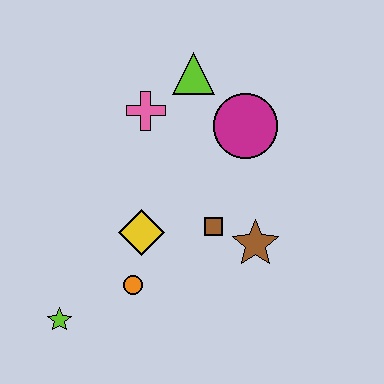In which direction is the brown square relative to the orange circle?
The brown square is to the right of the orange circle.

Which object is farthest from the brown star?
The lime star is farthest from the brown star.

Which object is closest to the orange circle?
The yellow diamond is closest to the orange circle.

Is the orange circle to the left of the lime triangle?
Yes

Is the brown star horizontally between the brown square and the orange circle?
No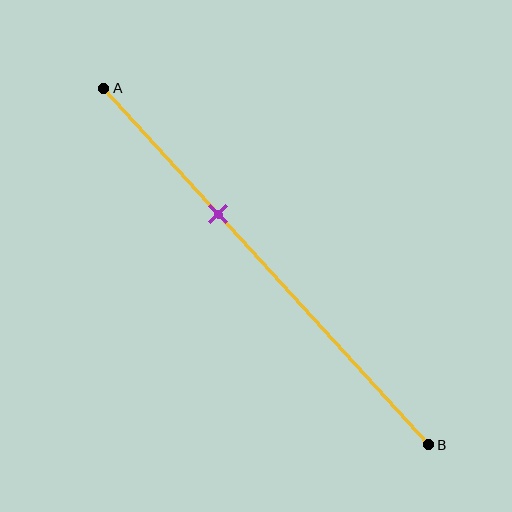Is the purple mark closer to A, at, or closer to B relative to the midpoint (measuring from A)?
The purple mark is closer to point A than the midpoint of segment AB.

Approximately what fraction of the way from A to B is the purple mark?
The purple mark is approximately 35% of the way from A to B.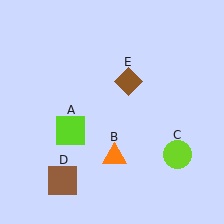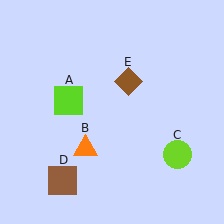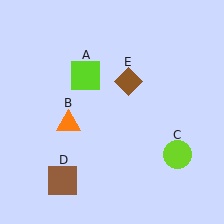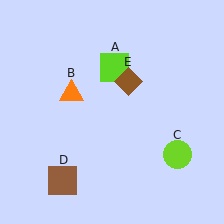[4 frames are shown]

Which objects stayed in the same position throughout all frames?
Lime circle (object C) and brown square (object D) and brown diamond (object E) remained stationary.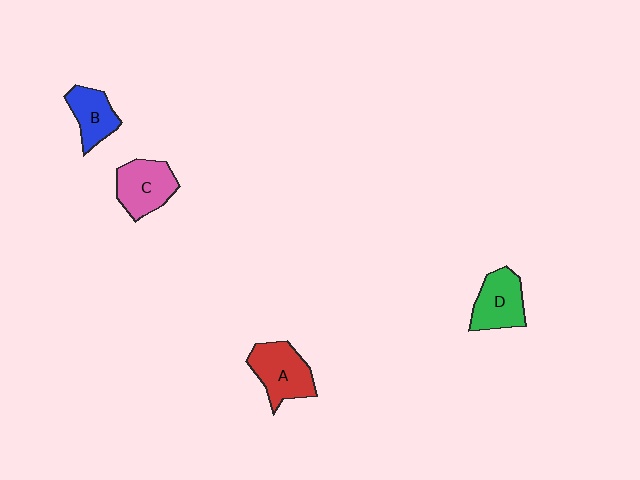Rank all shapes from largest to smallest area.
From largest to smallest: A (red), C (pink), D (green), B (blue).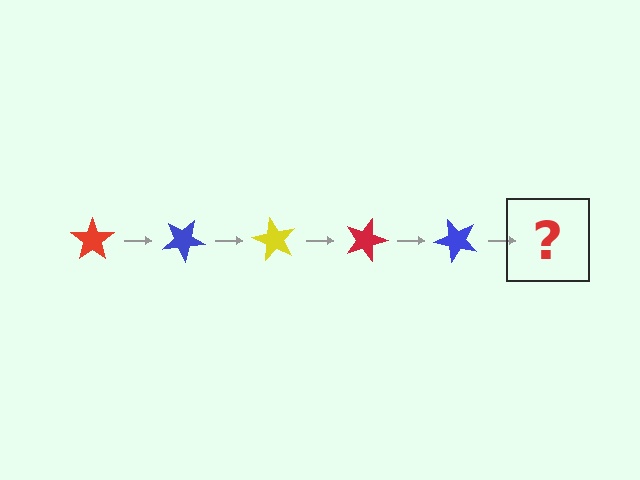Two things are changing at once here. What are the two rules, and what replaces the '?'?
The two rules are that it rotates 30 degrees each step and the color cycles through red, blue, and yellow. The '?' should be a yellow star, rotated 150 degrees from the start.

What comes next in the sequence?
The next element should be a yellow star, rotated 150 degrees from the start.